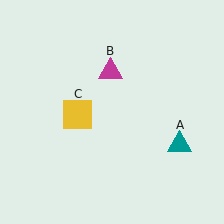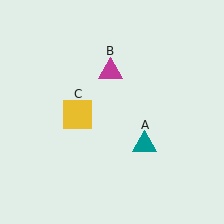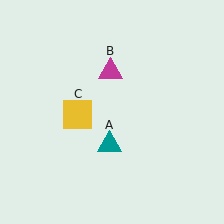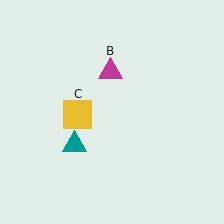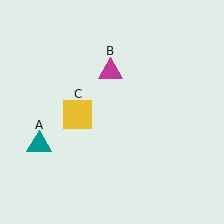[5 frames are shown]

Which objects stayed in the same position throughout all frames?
Magenta triangle (object B) and yellow square (object C) remained stationary.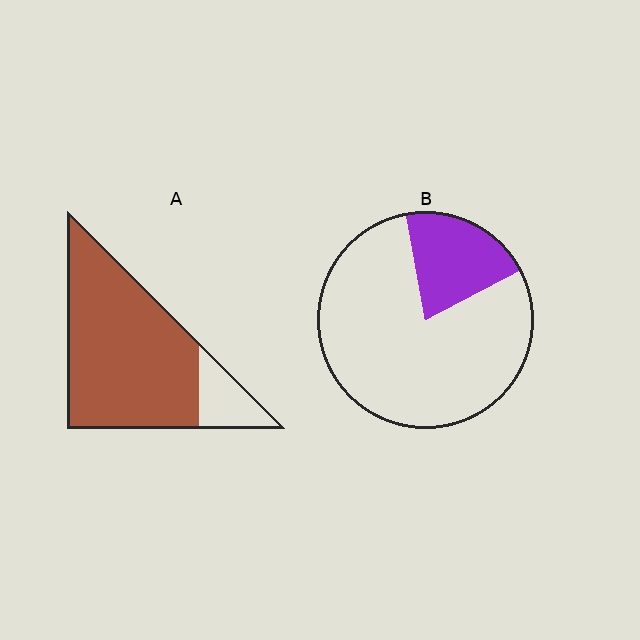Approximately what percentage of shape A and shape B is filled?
A is approximately 85% and B is approximately 20%.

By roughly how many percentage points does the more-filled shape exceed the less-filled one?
By roughly 65 percentage points (A over B).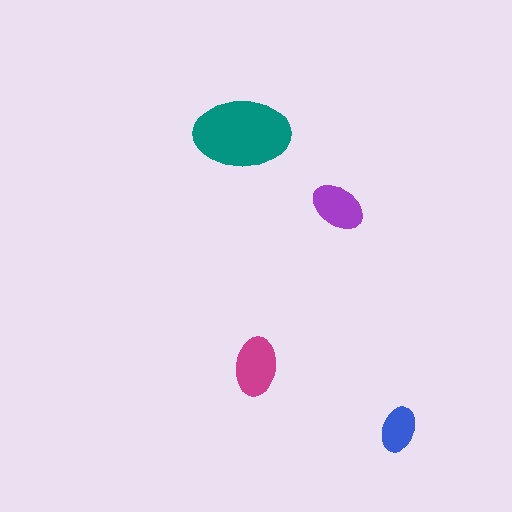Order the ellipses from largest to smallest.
the teal one, the magenta one, the purple one, the blue one.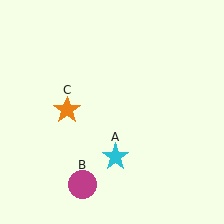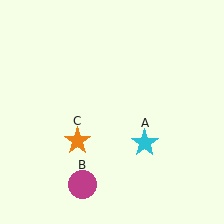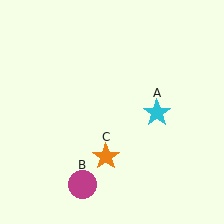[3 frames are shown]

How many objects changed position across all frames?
2 objects changed position: cyan star (object A), orange star (object C).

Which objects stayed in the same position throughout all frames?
Magenta circle (object B) remained stationary.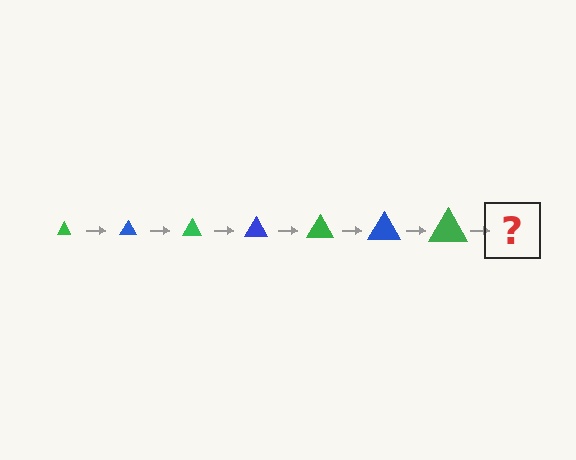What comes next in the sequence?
The next element should be a blue triangle, larger than the previous one.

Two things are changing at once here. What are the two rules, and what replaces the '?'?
The two rules are that the triangle grows larger each step and the color cycles through green and blue. The '?' should be a blue triangle, larger than the previous one.